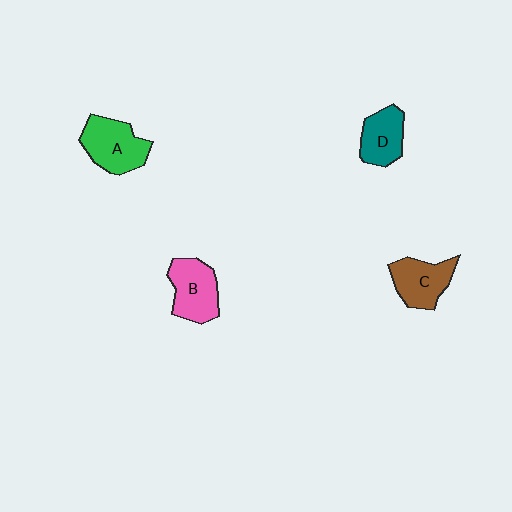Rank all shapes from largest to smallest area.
From largest to smallest: A (green), B (pink), C (brown), D (teal).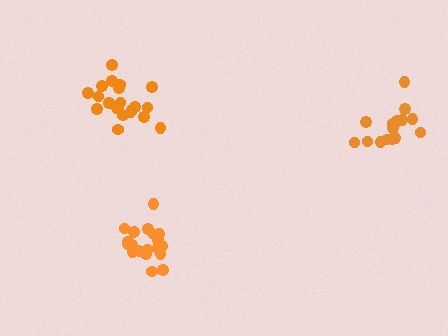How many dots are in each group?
Group 1: 16 dots, Group 2: 20 dots, Group 3: 21 dots (57 total).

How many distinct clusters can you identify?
There are 3 distinct clusters.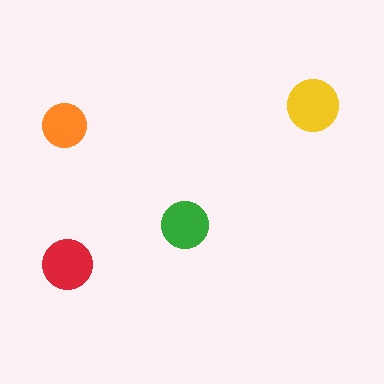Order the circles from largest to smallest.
the yellow one, the red one, the green one, the orange one.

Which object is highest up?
The yellow circle is topmost.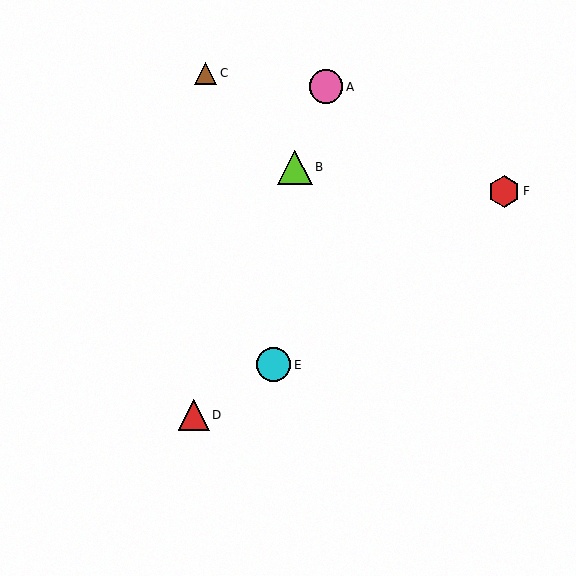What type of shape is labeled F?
Shape F is a red hexagon.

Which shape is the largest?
The lime triangle (labeled B) is the largest.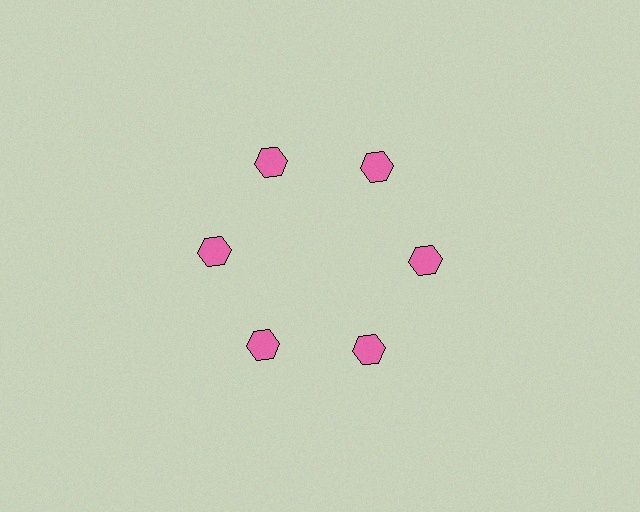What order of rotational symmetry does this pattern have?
This pattern has 6-fold rotational symmetry.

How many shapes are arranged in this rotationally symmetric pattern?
There are 6 shapes, arranged in 6 groups of 1.